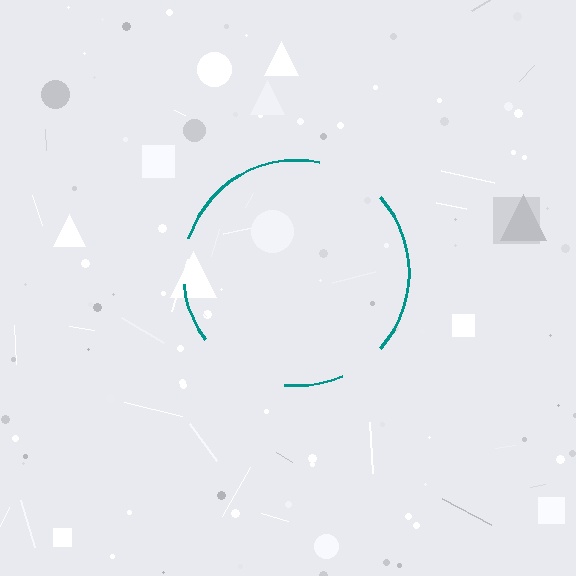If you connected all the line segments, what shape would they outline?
They would outline a circle.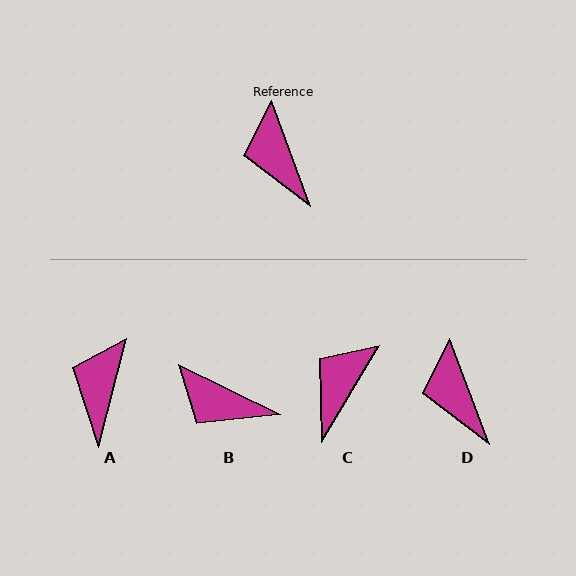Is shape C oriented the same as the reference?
No, it is off by about 51 degrees.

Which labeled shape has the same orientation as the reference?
D.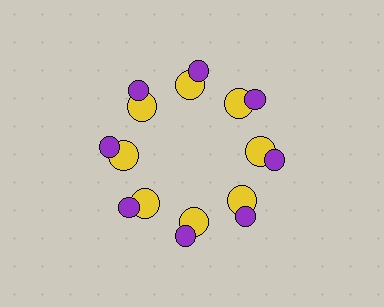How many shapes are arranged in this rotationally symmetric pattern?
There are 16 shapes, arranged in 8 groups of 2.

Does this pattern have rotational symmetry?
Yes, this pattern has 8-fold rotational symmetry. It looks the same after rotating 45 degrees around the center.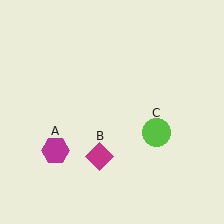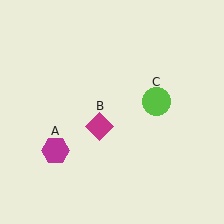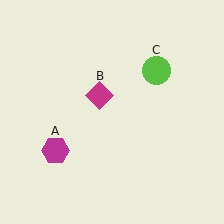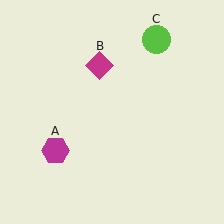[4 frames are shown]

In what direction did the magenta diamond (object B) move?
The magenta diamond (object B) moved up.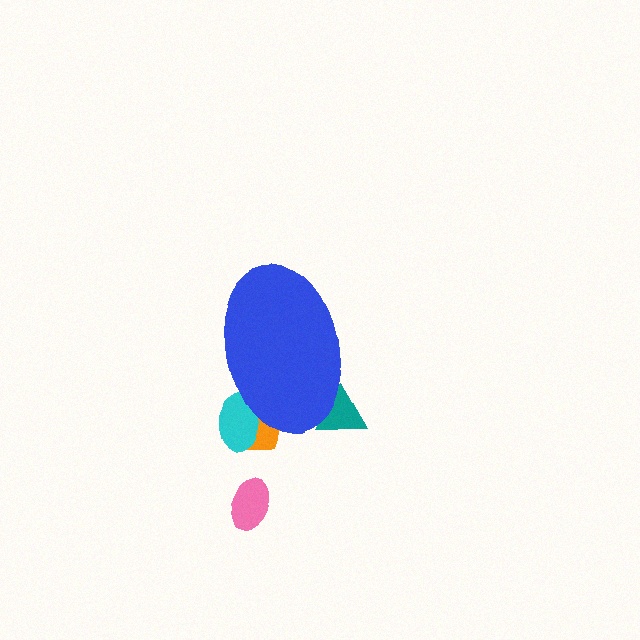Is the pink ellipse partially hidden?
No, the pink ellipse is fully visible.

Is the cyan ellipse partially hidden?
Yes, the cyan ellipse is partially hidden behind the blue ellipse.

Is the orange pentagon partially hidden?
Yes, the orange pentagon is partially hidden behind the blue ellipse.